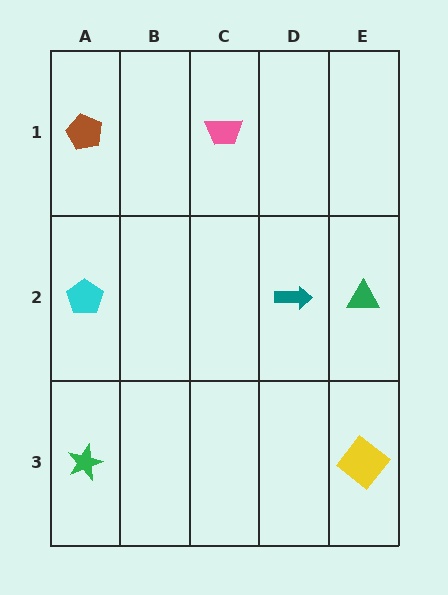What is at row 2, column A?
A cyan pentagon.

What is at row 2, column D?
A teal arrow.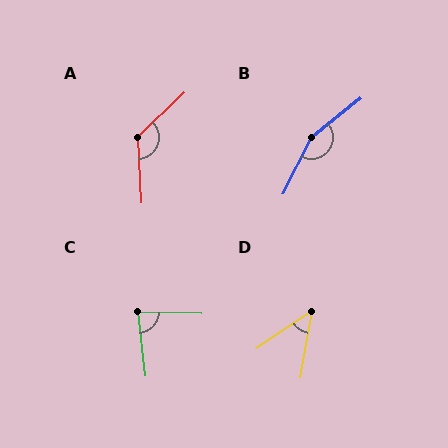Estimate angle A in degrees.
Approximately 131 degrees.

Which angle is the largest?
B, at approximately 156 degrees.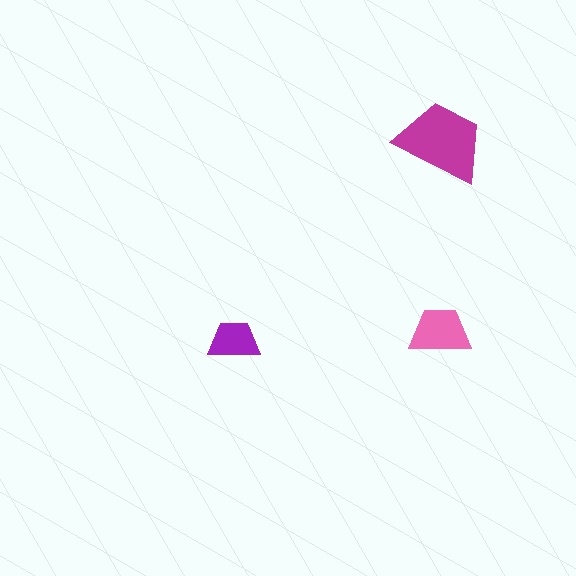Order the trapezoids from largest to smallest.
the magenta one, the pink one, the purple one.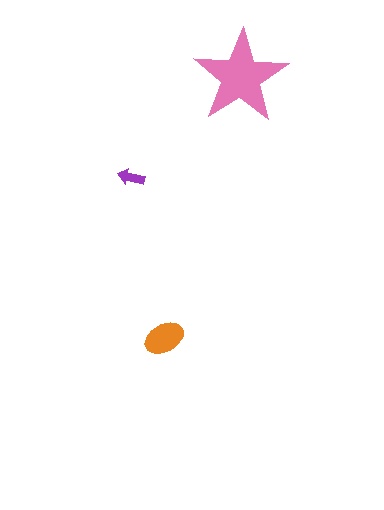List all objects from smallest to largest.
The purple arrow, the orange ellipse, the pink star.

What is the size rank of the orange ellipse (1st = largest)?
2nd.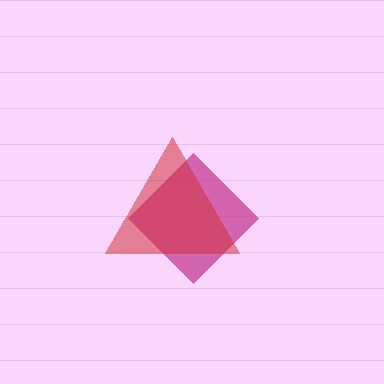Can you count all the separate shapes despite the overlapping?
Yes, there are 2 separate shapes.